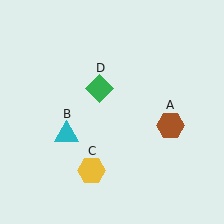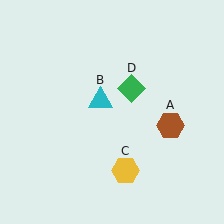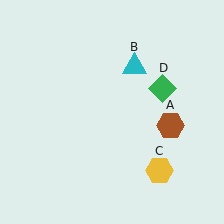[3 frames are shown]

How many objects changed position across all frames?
3 objects changed position: cyan triangle (object B), yellow hexagon (object C), green diamond (object D).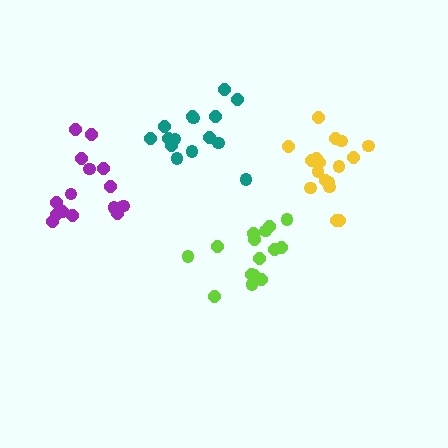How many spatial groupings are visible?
There are 4 spatial groupings.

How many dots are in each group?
Group 1: 15 dots, Group 2: 15 dots, Group 3: 15 dots, Group 4: 17 dots (62 total).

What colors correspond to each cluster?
The clusters are colored: lime, teal, purple, yellow.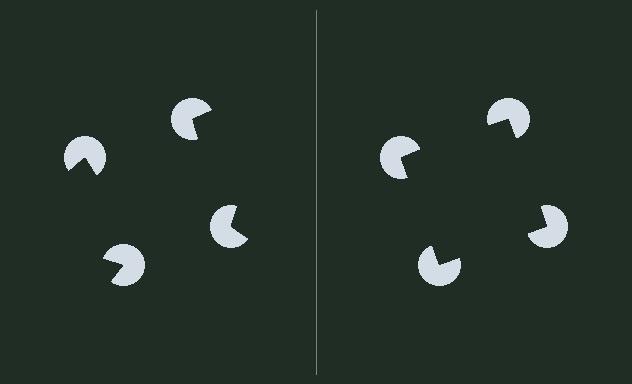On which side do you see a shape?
An illusory square appears on the right side. On the left side the wedge cuts are rotated, so no coherent shape forms.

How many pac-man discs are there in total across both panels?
8 — 4 on each side.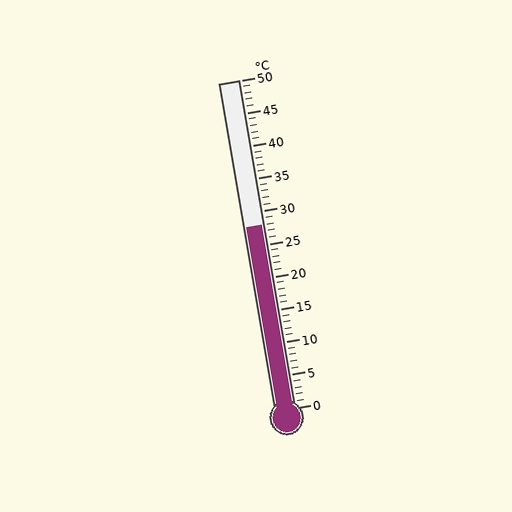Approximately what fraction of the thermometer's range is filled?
The thermometer is filled to approximately 55% of its range.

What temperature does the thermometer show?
The thermometer shows approximately 28°C.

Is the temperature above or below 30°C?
The temperature is below 30°C.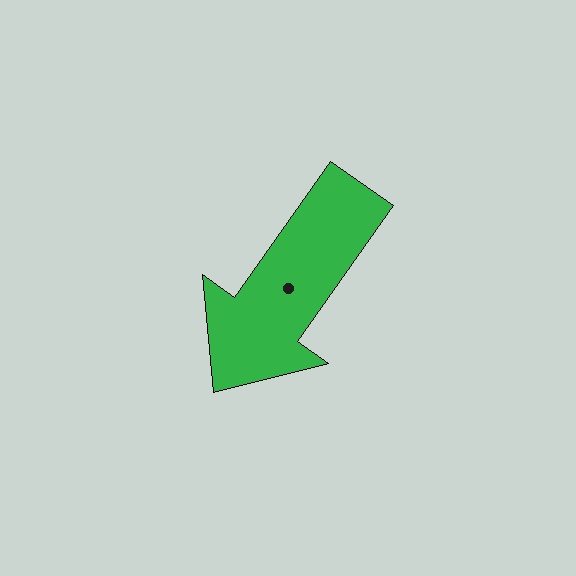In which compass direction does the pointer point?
Southwest.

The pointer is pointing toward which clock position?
Roughly 7 o'clock.